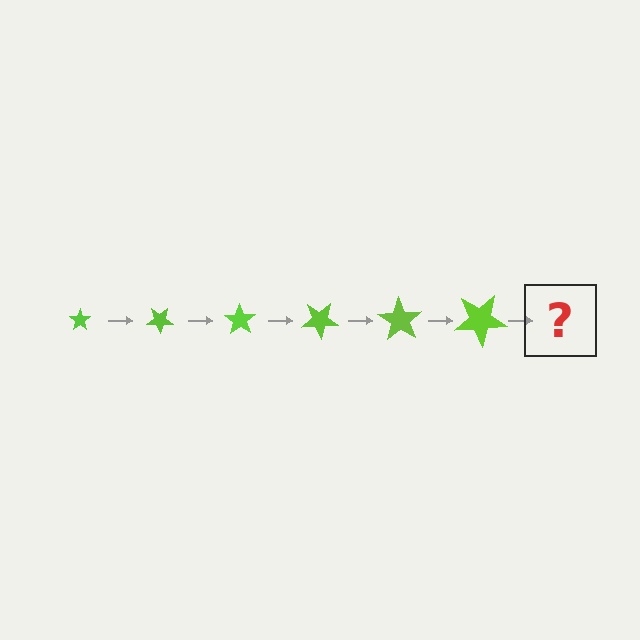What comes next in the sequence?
The next element should be a star, larger than the previous one and rotated 210 degrees from the start.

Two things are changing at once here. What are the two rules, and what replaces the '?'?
The two rules are that the star grows larger each step and it rotates 35 degrees each step. The '?' should be a star, larger than the previous one and rotated 210 degrees from the start.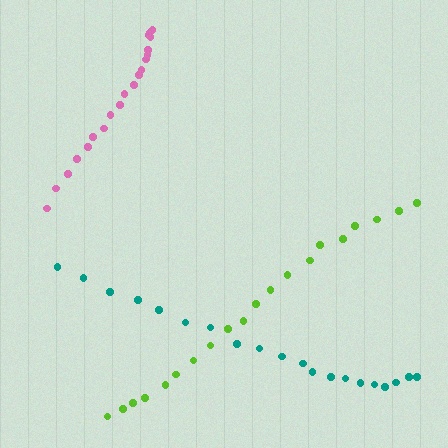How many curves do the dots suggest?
There are 3 distinct paths.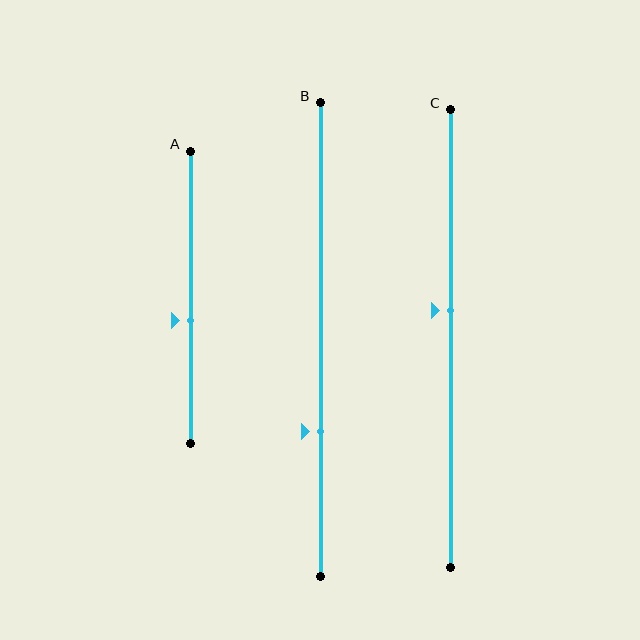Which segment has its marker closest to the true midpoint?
Segment C has its marker closest to the true midpoint.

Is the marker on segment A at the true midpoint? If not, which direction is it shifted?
No, the marker on segment A is shifted downward by about 8% of the segment length.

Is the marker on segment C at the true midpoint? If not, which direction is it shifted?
No, the marker on segment C is shifted upward by about 6% of the segment length.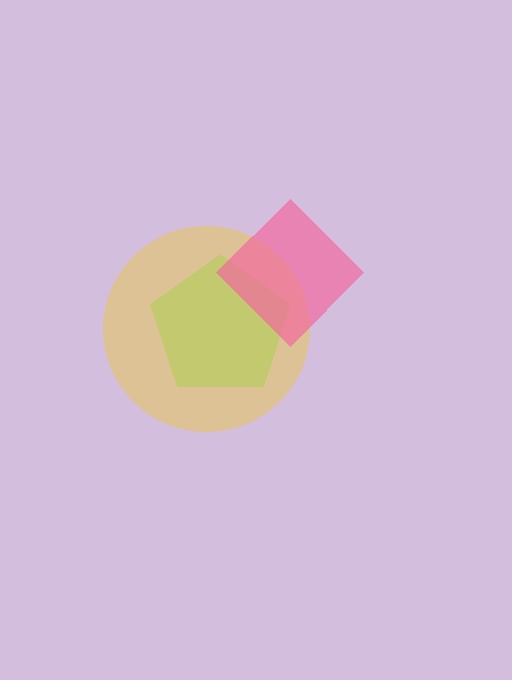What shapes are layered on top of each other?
The layered shapes are: a lime pentagon, a yellow circle, a pink diamond.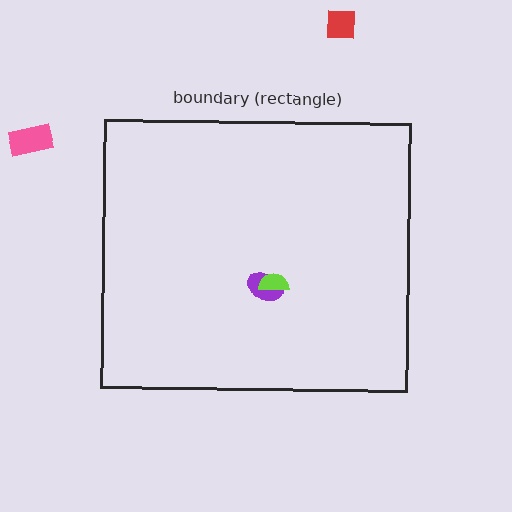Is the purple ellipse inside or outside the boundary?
Inside.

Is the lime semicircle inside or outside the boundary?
Inside.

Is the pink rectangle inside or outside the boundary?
Outside.